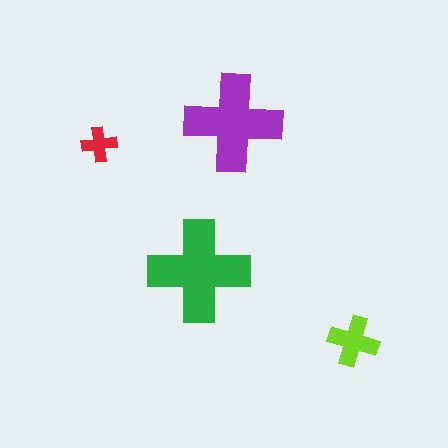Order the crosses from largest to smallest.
the green one, the purple one, the lime one, the red one.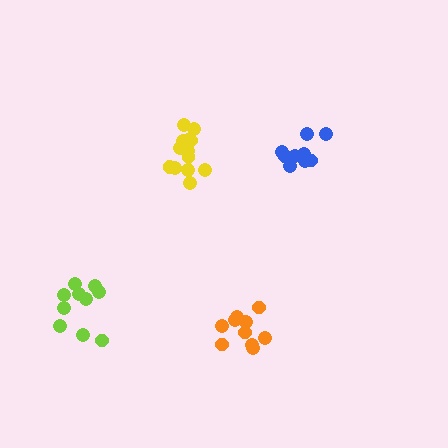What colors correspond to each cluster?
The clusters are colored: lime, yellow, orange, blue.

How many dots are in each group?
Group 1: 10 dots, Group 2: 13 dots, Group 3: 10 dots, Group 4: 10 dots (43 total).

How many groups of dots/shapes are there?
There are 4 groups.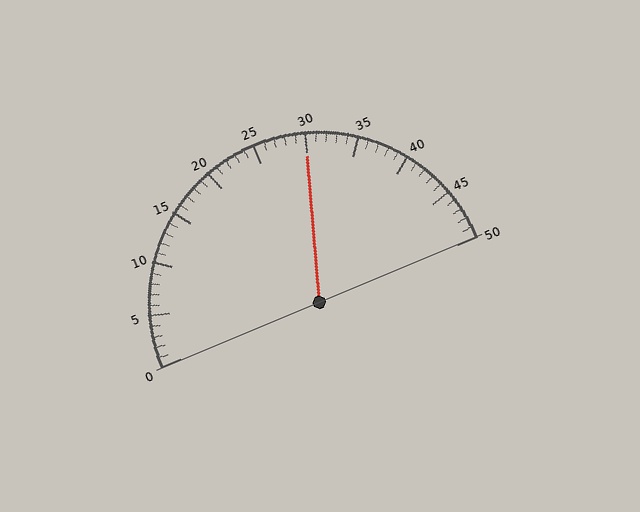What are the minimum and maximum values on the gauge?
The gauge ranges from 0 to 50.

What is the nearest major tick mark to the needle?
The nearest major tick mark is 30.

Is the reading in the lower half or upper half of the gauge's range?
The reading is in the upper half of the range (0 to 50).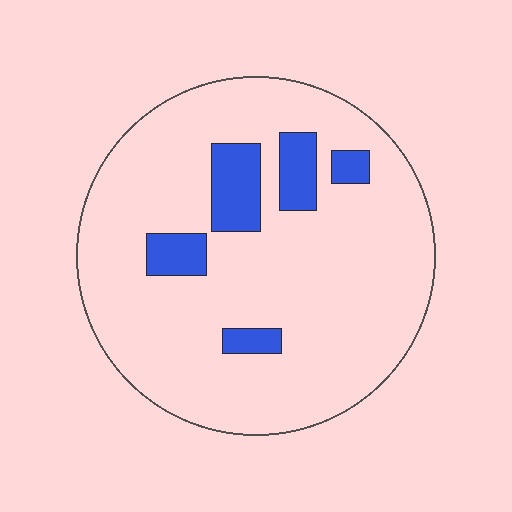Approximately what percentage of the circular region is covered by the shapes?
Approximately 15%.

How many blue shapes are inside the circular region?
5.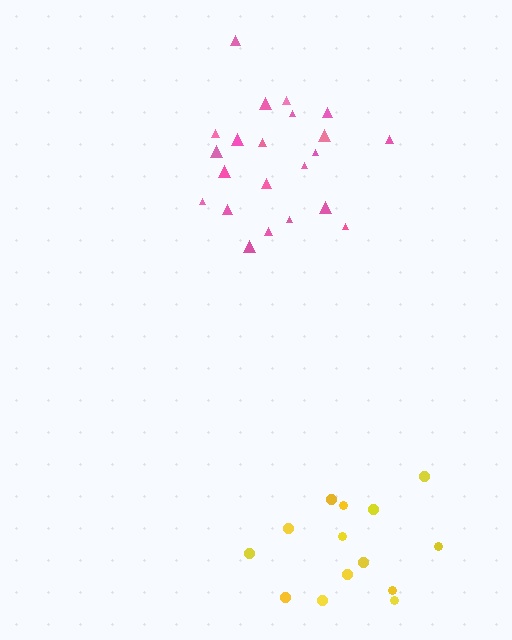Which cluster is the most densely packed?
Pink.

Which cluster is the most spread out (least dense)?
Yellow.